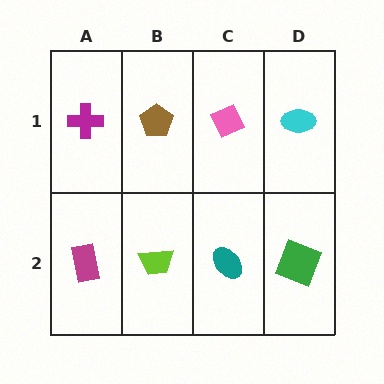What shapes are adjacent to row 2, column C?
A pink diamond (row 1, column C), a lime trapezoid (row 2, column B), a green square (row 2, column D).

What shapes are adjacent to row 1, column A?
A magenta rectangle (row 2, column A), a brown pentagon (row 1, column B).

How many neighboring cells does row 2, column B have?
3.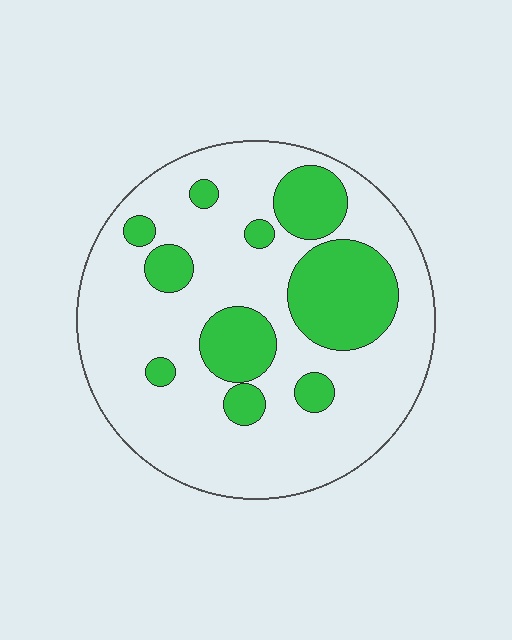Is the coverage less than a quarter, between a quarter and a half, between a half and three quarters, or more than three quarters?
Between a quarter and a half.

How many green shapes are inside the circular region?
10.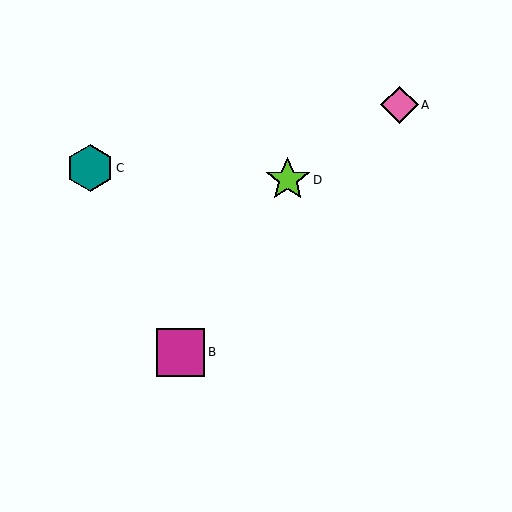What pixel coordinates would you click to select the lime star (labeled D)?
Click at (288, 180) to select the lime star D.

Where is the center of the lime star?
The center of the lime star is at (288, 180).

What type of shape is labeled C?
Shape C is a teal hexagon.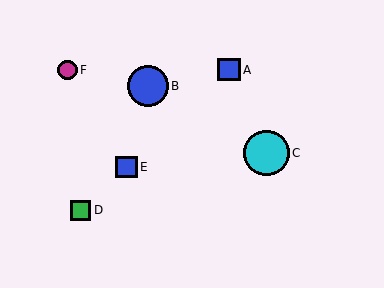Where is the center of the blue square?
The center of the blue square is at (126, 167).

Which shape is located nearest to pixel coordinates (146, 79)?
The blue circle (labeled B) at (148, 86) is nearest to that location.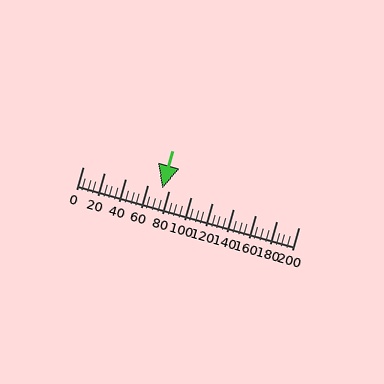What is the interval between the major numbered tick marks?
The major tick marks are spaced 20 units apart.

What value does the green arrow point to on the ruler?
The green arrow points to approximately 73.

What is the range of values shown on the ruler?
The ruler shows values from 0 to 200.